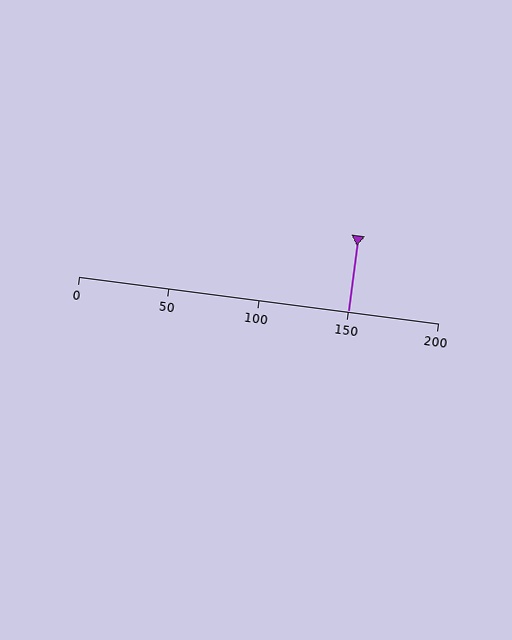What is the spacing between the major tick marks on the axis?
The major ticks are spaced 50 apart.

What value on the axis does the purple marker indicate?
The marker indicates approximately 150.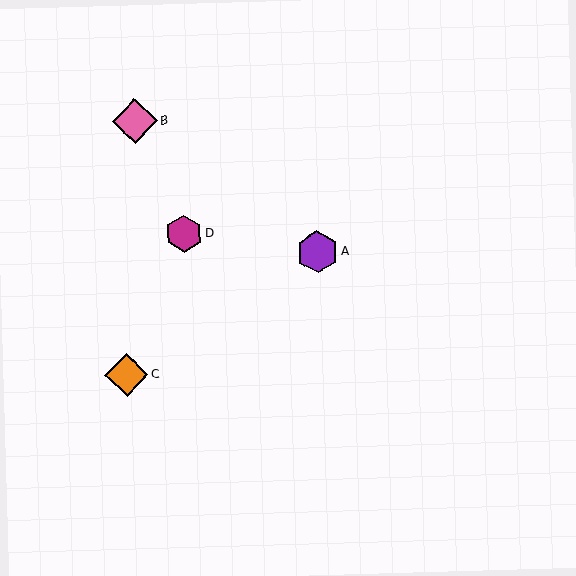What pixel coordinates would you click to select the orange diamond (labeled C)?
Click at (127, 375) to select the orange diamond C.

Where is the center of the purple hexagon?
The center of the purple hexagon is at (317, 252).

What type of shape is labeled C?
Shape C is an orange diamond.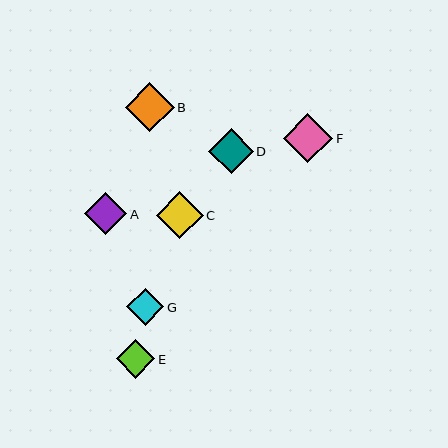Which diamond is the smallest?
Diamond G is the smallest with a size of approximately 37 pixels.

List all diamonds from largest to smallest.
From largest to smallest: F, B, C, D, A, E, G.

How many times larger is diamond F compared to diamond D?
Diamond F is approximately 1.1 times the size of diamond D.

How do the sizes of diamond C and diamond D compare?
Diamond C and diamond D are approximately the same size.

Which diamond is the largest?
Diamond F is the largest with a size of approximately 50 pixels.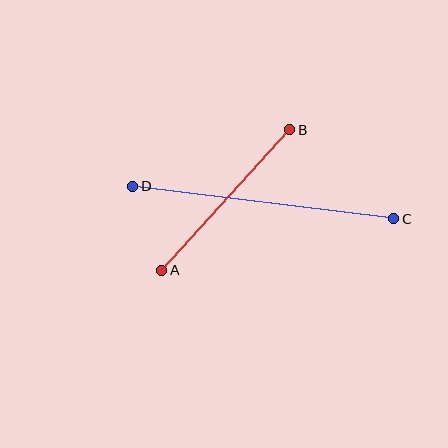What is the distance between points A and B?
The distance is approximately 190 pixels.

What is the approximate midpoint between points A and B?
The midpoint is at approximately (226, 200) pixels.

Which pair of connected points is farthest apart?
Points C and D are farthest apart.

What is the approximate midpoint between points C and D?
The midpoint is at approximately (263, 202) pixels.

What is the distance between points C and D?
The distance is approximately 263 pixels.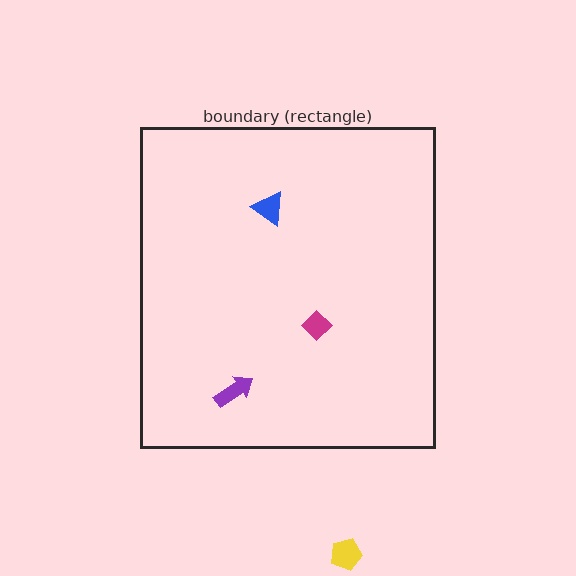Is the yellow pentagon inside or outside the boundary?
Outside.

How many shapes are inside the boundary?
3 inside, 1 outside.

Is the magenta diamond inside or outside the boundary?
Inside.